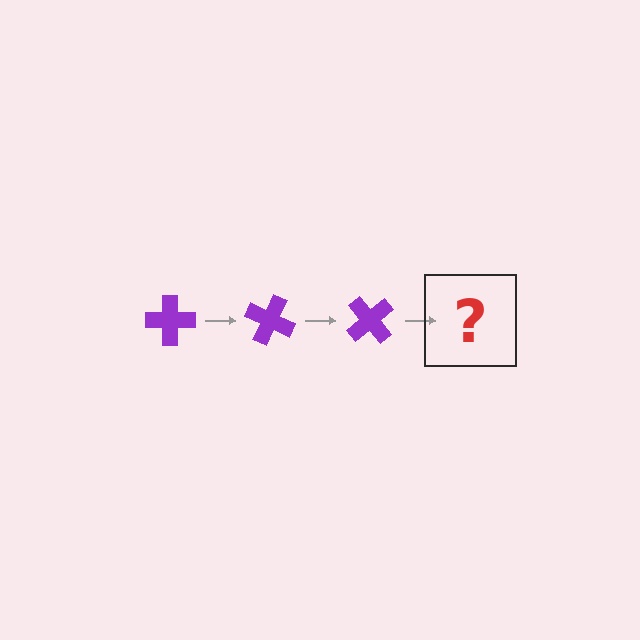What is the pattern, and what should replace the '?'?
The pattern is that the cross rotates 25 degrees each step. The '?' should be a purple cross rotated 75 degrees.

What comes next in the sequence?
The next element should be a purple cross rotated 75 degrees.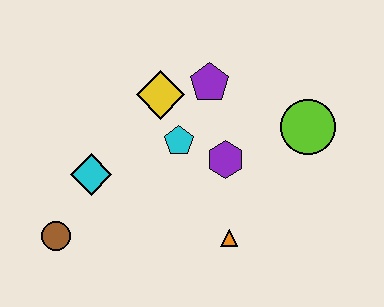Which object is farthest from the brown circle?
The lime circle is farthest from the brown circle.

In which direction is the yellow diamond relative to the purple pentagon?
The yellow diamond is to the left of the purple pentagon.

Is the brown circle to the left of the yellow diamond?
Yes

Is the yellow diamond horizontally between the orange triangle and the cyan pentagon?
No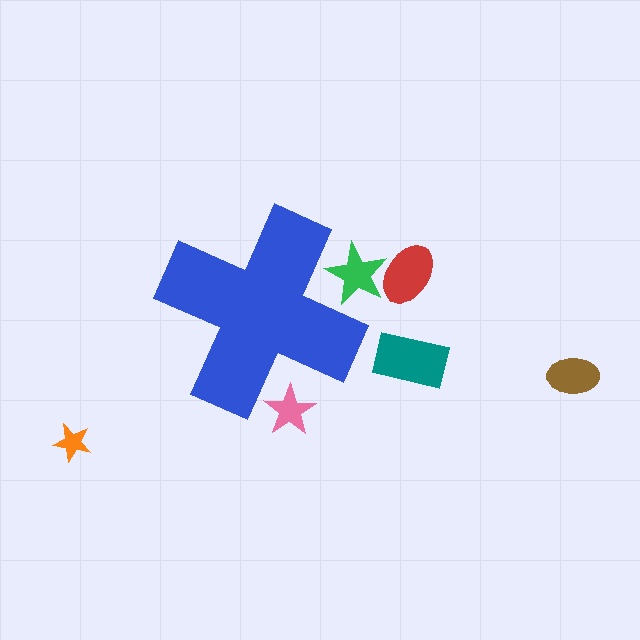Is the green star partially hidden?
Yes, the green star is partially hidden behind the blue cross.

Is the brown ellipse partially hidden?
No, the brown ellipse is fully visible.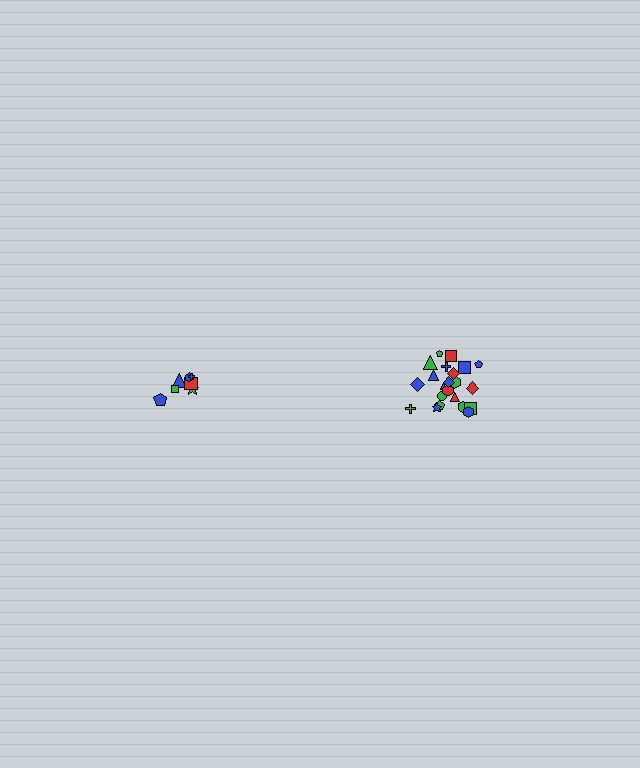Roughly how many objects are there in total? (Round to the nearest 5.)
Roughly 30 objects in total.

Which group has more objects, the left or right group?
The right group.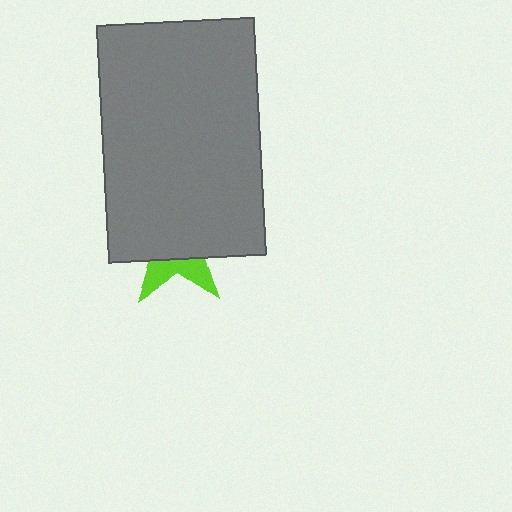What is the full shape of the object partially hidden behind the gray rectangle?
The partially hidden object is a lime star.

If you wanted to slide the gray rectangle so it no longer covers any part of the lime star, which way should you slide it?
Slide it up — that is the most direct way to separate the two shapes.